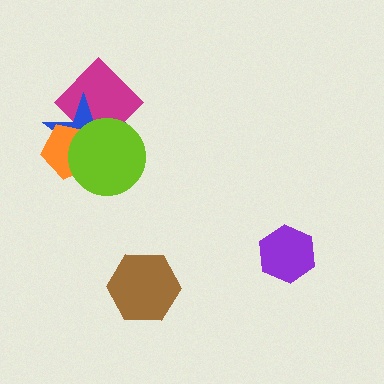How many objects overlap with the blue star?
3 objects overlap with the blue star.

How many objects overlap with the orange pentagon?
3 objects overlap with the orange pentagon.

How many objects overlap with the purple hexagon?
0 objects overlap with the purple hexagon.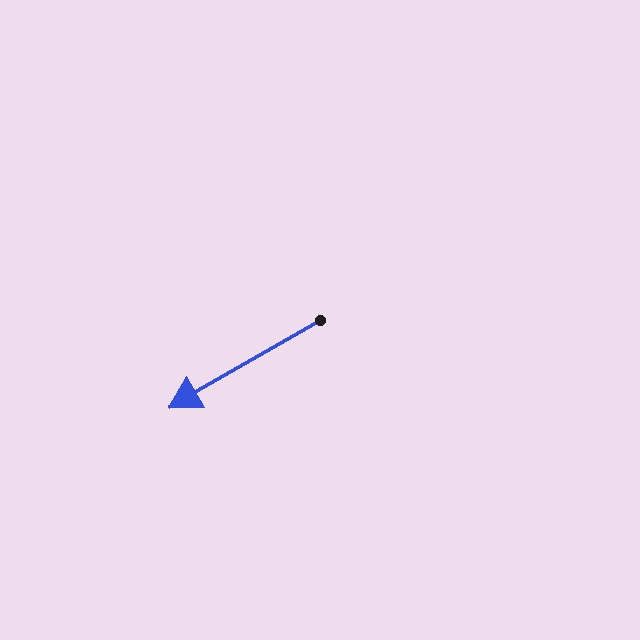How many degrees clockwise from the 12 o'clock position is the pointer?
Approximately 240 degrees.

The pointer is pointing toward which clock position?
Roughly 8 o'clock.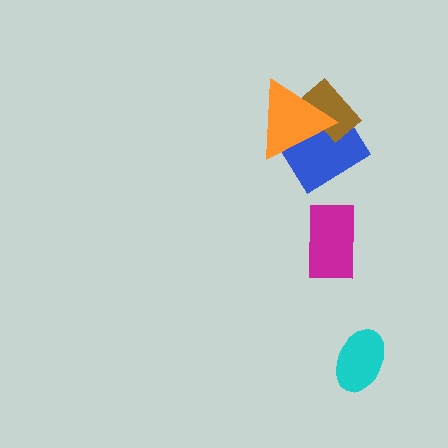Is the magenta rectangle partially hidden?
No, no other shape covers it.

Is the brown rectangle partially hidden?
Yes, it is partially covered by another shape.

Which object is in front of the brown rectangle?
The orange triangle is in front of the brown rectangle.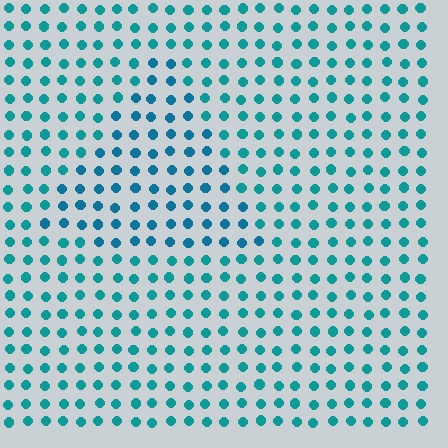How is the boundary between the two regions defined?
The boundary is defined purely by a slight shift in hue (about 18 degrees). Spacing, size, and orientation are identical on both sides.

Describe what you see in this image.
The image is filled with small teal elements in a uniform arrangement. A triangle-shaped region is visible where the elements are tinted to a slightly different hue, forming a subtle color boundary.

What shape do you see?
I see a triangle.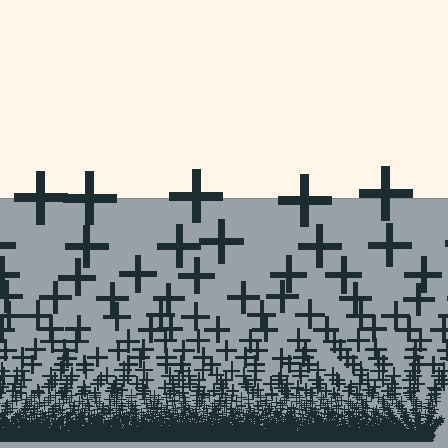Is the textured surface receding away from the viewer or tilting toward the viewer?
The surface appears to tilt toward the viewer. Texture elements get larger and sparser toward the top.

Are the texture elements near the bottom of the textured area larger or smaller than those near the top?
Smaller. The gradient is inverted — elements near the bottom are smaller and denser.